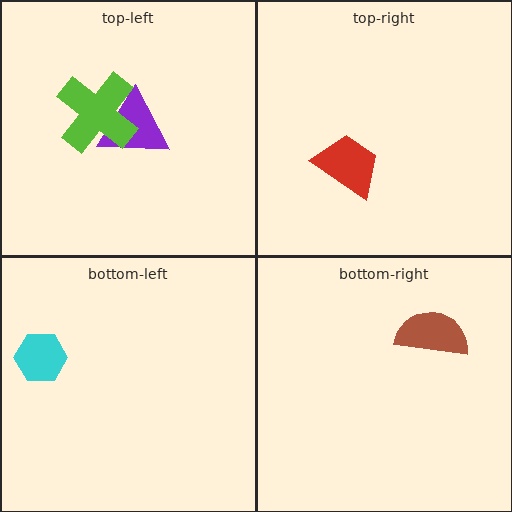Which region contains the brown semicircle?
The bottom-right region.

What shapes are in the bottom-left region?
The cyan hexagon.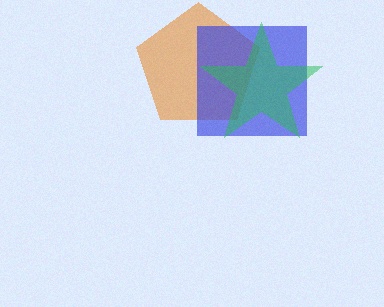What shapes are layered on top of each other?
The layered shapes are: an orange pentagon, a blue square, a green star.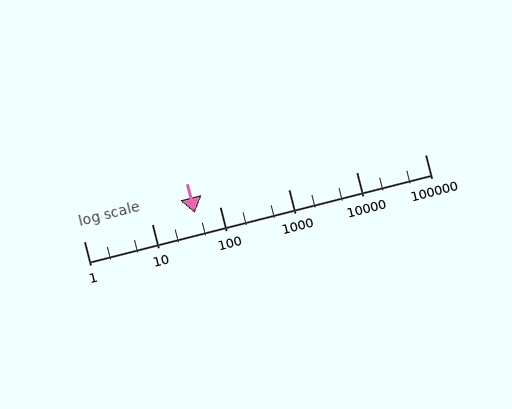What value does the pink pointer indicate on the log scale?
The pointer indicates approximately 43.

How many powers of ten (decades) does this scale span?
The scale spans 5 decades, from 1 to 100000.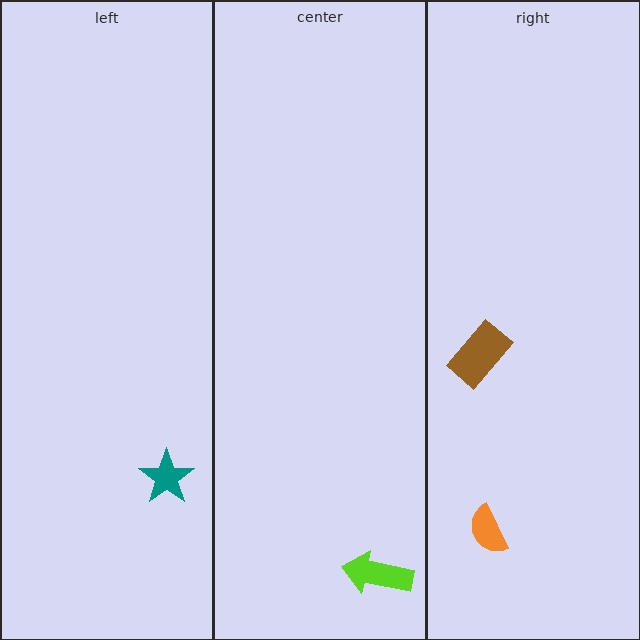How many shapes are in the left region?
1.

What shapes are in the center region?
The lime arrow.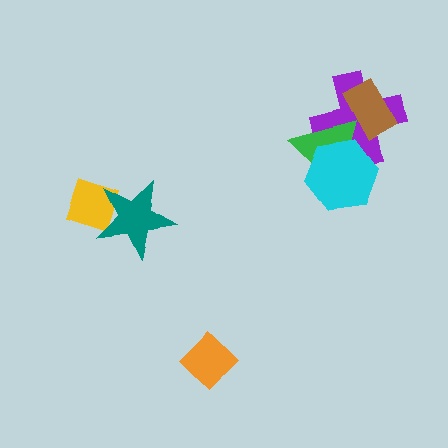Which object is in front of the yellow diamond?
The teal star is in front of the yellow diamond.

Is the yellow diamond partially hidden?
Yes, it is partially covered by another shape.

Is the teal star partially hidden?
No, no other shape covers it.